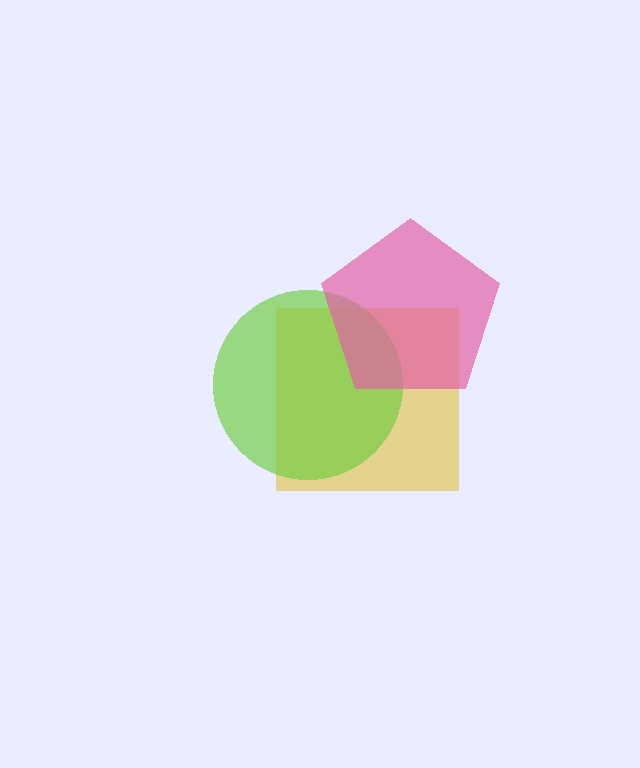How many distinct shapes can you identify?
There are 3 distinct shapes: a yellow square, a lime circle, a pink pentagon.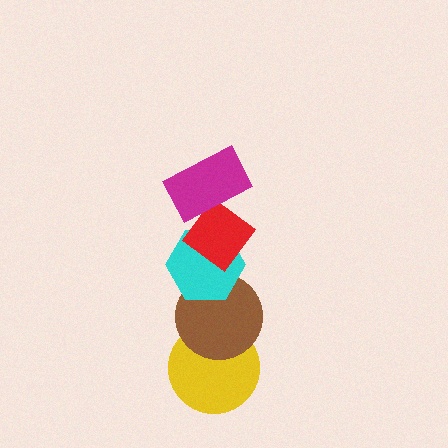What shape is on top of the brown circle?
The cyan hexagon is on top of the brown circle.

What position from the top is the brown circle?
The brown circle is 4th from the top.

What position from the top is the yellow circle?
The yellow circle is 5th from the top.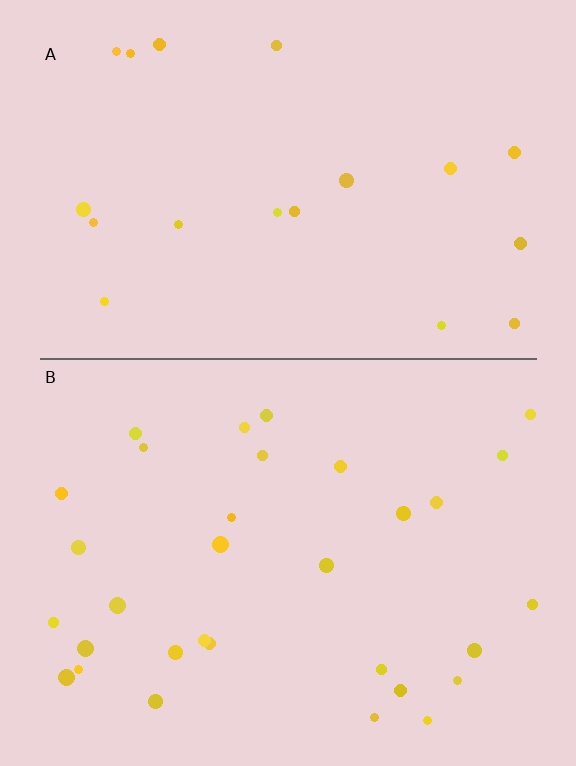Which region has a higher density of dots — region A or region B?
B (the bottom).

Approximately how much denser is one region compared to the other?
Approximately 1.7× — region B over region A.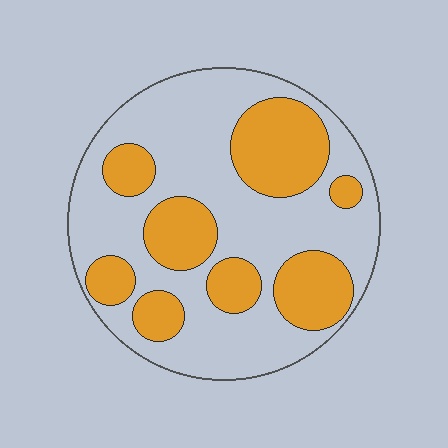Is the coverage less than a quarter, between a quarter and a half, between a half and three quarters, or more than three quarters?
Between a quarter and a half.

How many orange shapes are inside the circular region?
8.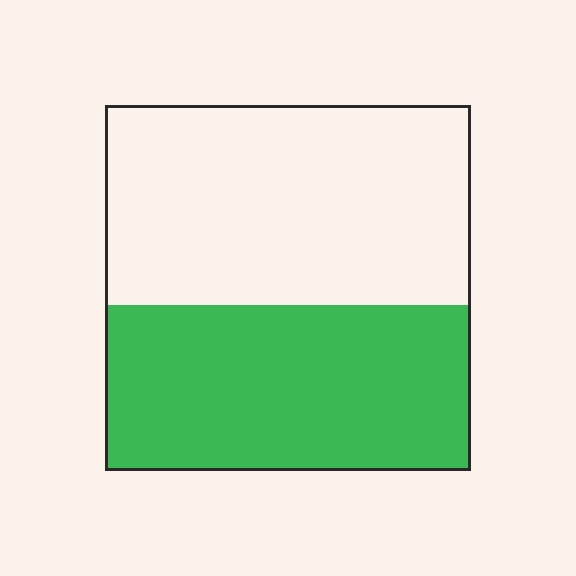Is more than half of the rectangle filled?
No.